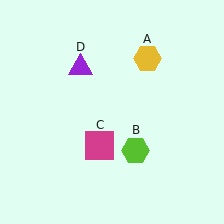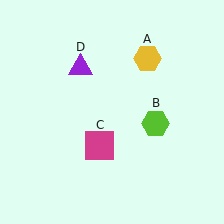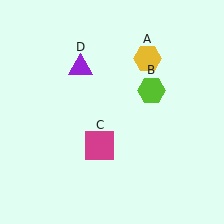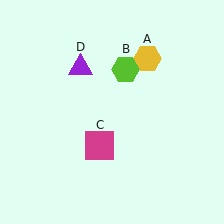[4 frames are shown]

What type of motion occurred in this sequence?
The lime hexagon (object B) rotated counterclockwise around the center of the scene.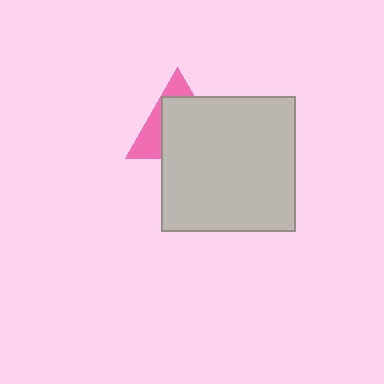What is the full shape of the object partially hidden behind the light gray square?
The partially hidden object is a pink triangle.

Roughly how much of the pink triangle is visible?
A small part of it is visible (roughly 34%).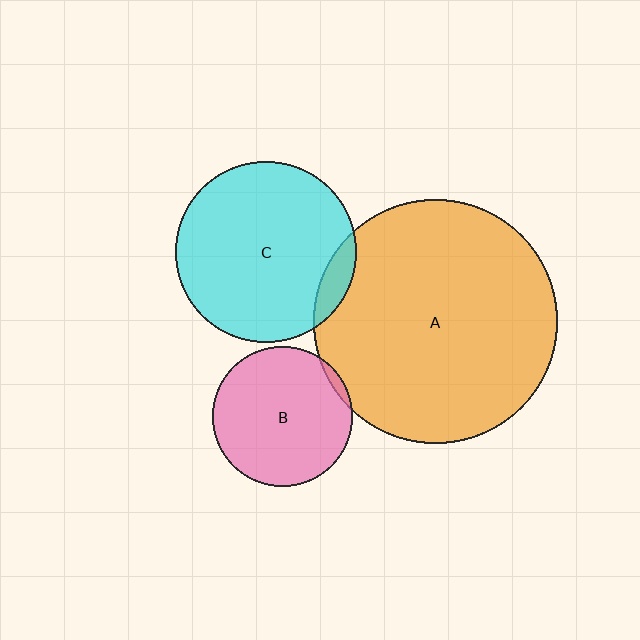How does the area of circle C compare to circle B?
Approximately 1.7 times.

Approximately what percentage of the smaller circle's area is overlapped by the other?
Approximately 10%.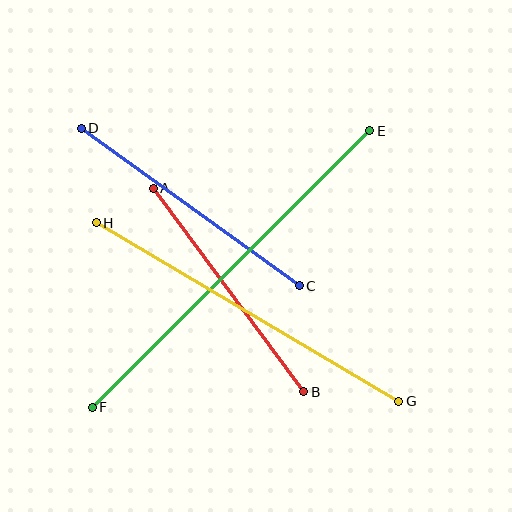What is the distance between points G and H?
The distance is approximately 351 pixels.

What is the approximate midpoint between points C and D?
The midpoint is at approximately (190, 207) pixels.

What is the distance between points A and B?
The distance is approximately 253 pixels.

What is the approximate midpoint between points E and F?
The midpoint is at approximately (231, 269) pixels.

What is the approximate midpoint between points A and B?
The midpoint is at approximately (229, 290) pixels.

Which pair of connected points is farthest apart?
Points E and F are farthest apart.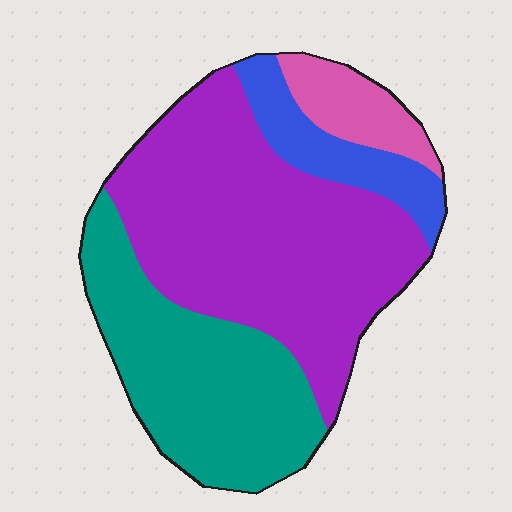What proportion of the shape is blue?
Blue takes up about one tenth (1/10) of the shape.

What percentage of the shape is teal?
Teal covers 32% of the shape.